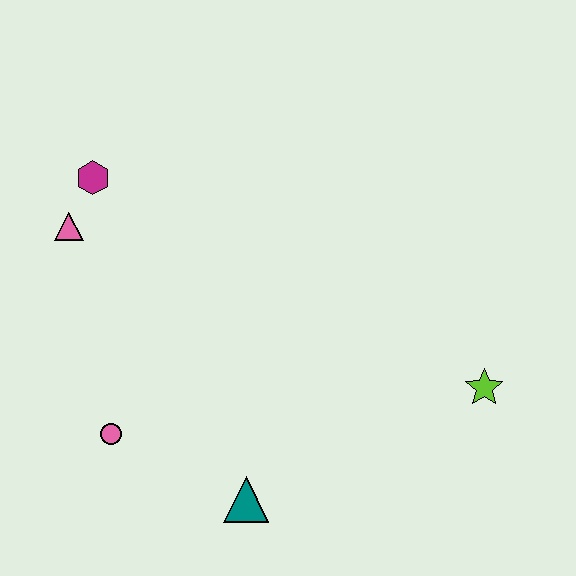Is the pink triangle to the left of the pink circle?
Yes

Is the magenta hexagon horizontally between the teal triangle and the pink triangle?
Yes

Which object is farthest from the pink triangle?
The lime star is farthest from the pink triangle.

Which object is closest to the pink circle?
The teal triangle is closest to the pink circle.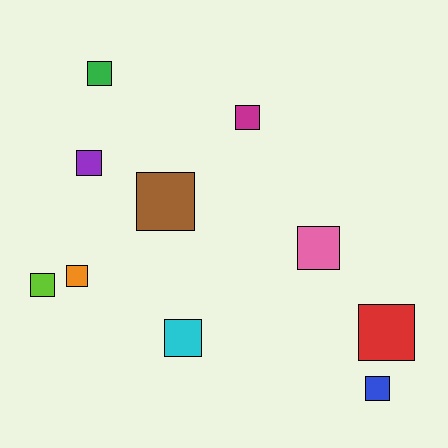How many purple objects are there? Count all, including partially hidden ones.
There is 1 purple object.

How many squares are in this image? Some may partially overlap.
There are 10 squares.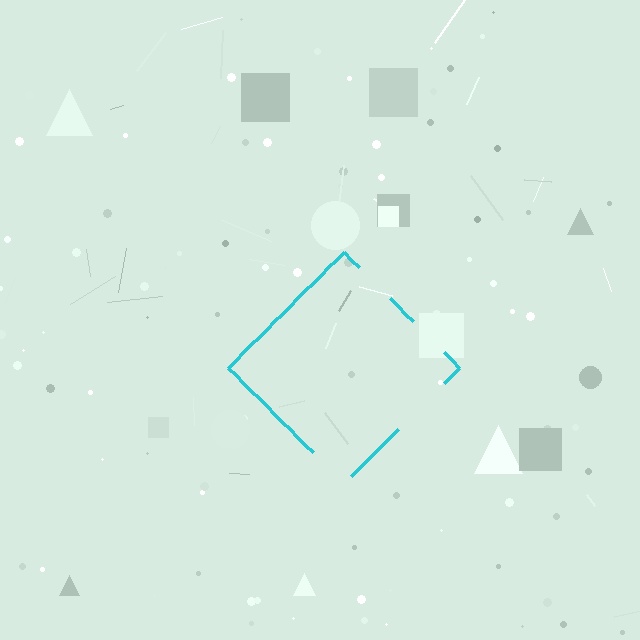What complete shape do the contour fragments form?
The contour fragments form a diamond.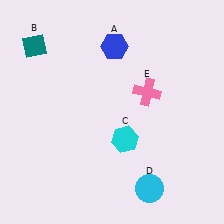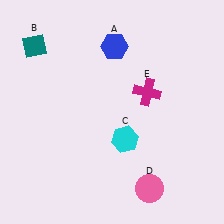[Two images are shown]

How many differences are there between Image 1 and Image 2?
There are 2 differences between the two images.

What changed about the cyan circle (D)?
In Image 1, D is cyan. In Image 2, it changed to pink.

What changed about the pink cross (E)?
In Image 1, E is pink. In Image 2, it changed to magenta.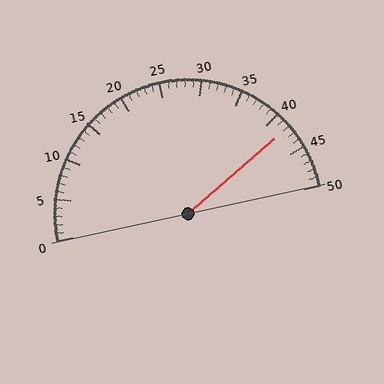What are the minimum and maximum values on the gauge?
The gauge ranges from 0 to 50.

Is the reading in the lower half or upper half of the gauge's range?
The reading is in the upper half of the range (0 to 50).